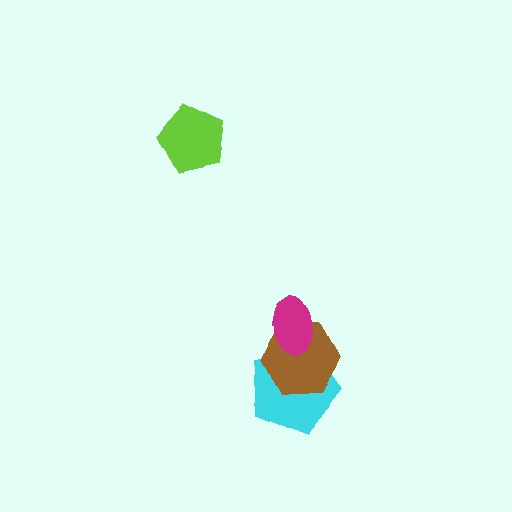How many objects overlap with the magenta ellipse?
2 objects overlap with the magenta ellipse.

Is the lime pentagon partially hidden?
No, no other shape covers it.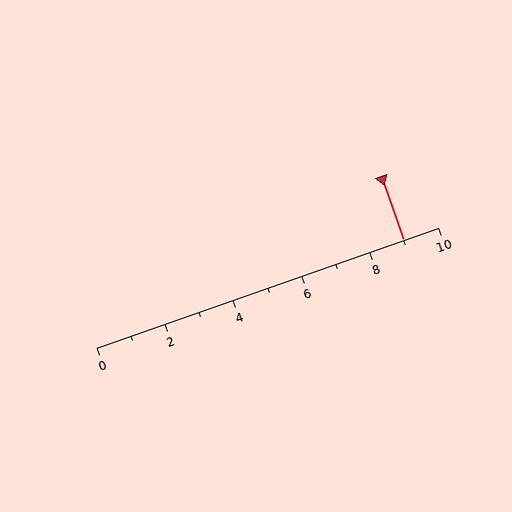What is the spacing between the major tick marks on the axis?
The major ticks are spaced 2 apart.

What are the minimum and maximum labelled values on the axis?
The axis runs from 0 to 10.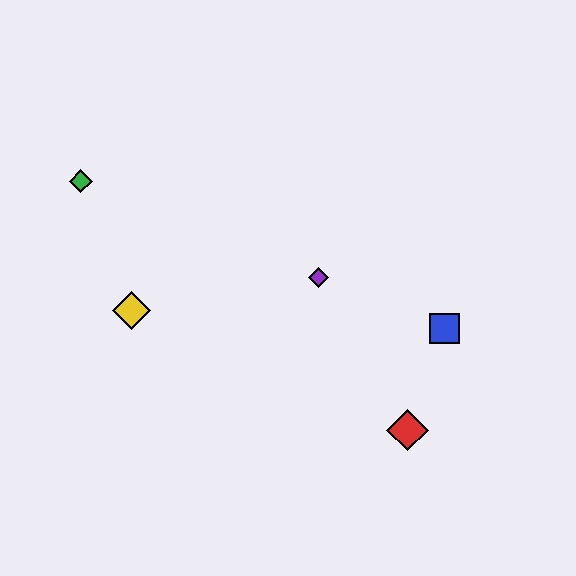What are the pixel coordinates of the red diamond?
The red diamond is at (408, 430).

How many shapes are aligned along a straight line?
3 shapes (the blue square, the green diamond, the purple diamond) are aligned along a straight line.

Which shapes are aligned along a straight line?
The blue square, the green diamond, the purple diamond are aligned along a straight line.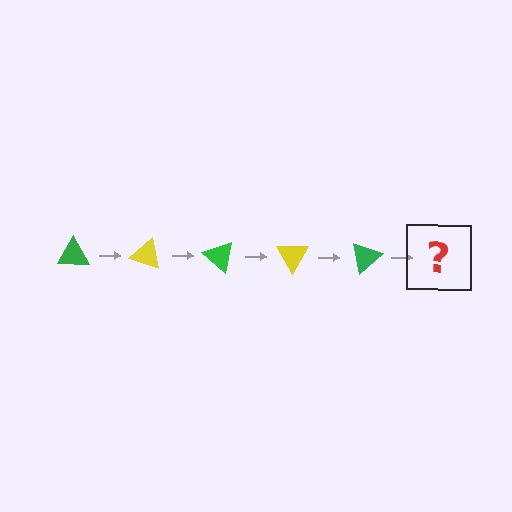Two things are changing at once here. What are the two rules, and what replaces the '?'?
The two rules are that it rotates 20 degrees each step and the color cycles through green and yellow. The '?' should be a yellow triangle, rotated 100 degrees from the start.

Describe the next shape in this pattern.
It should be a yellow triangle, rotated 100 degrees from the start.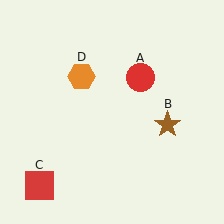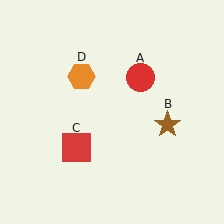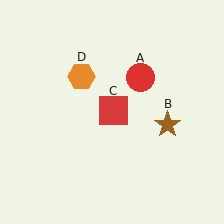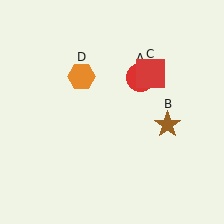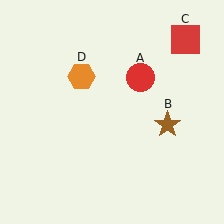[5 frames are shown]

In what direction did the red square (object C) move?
The red square (object C) moved up and to the right.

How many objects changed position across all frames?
1 object changed position: red square (object C).